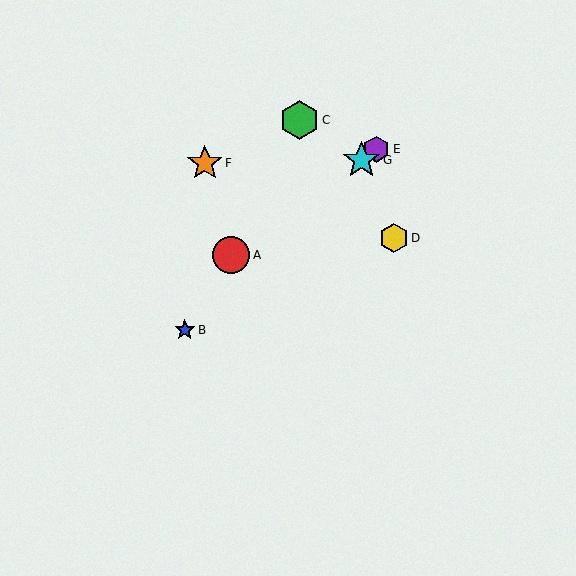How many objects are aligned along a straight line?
3 objects (A, E, G) are aligned along a straight line.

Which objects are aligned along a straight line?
Objects A, E, G are aligned along a straight line.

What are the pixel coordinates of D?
Object D is at (394, 238).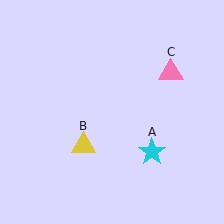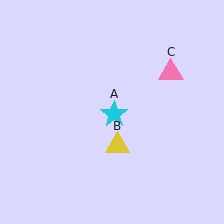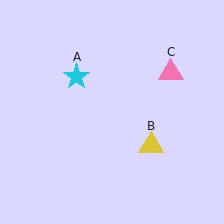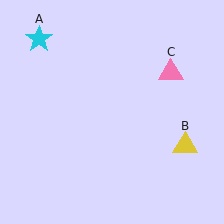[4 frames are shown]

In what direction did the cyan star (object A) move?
The cyan star (object A) moved up and to the left.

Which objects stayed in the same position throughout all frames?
Pink triangle (object C) remained stationary.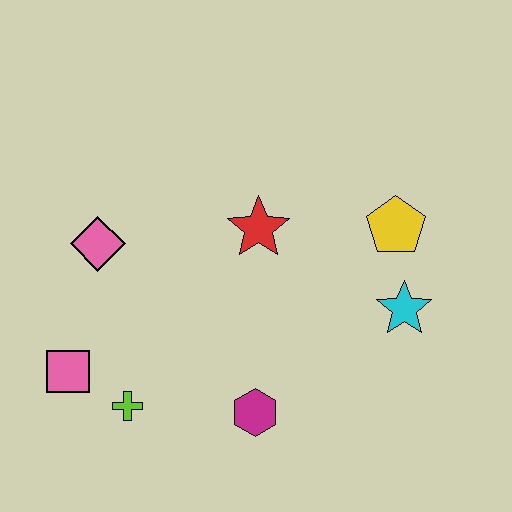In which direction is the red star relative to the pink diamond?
The red star is to the right of the pink diamond.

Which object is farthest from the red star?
The pink square is farthest from the red star.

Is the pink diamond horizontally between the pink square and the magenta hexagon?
Yes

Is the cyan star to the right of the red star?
Yes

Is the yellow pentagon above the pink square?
Yes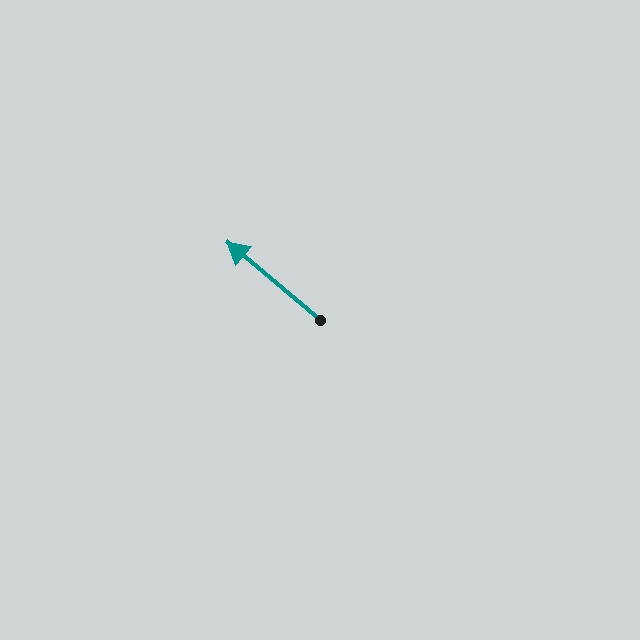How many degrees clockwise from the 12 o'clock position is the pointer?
Approximately 310 degrees.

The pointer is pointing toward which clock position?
Roughly 10 o'clock.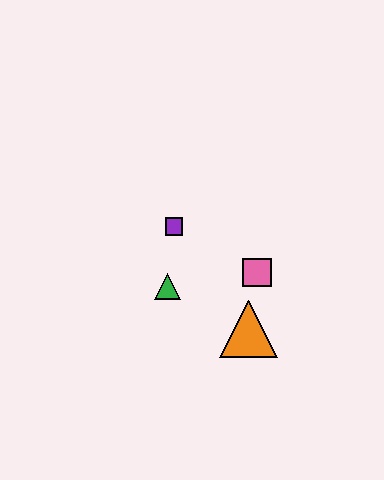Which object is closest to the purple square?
The green triangle is closest to the purple square.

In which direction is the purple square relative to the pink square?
The purple square is to the left of the pink square.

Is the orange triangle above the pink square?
No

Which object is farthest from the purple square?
The orange triangle is farthest from the purple square.